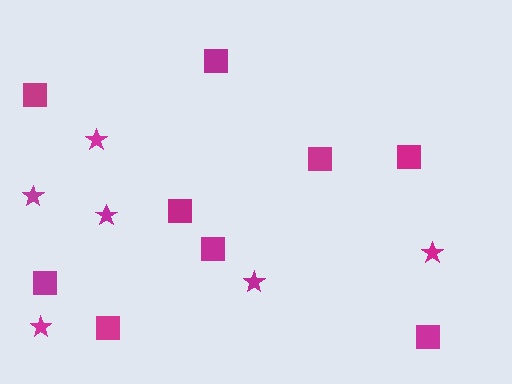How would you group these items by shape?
There are 2 groups: one group of squares (9) and one group of stars (6).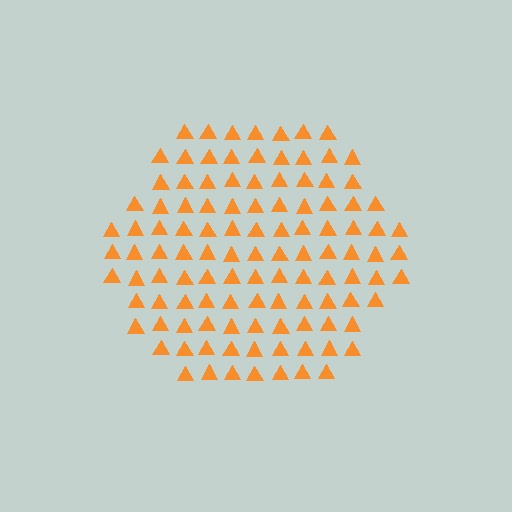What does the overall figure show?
The overall figure shows a hexagon.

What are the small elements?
The small elements are triangles.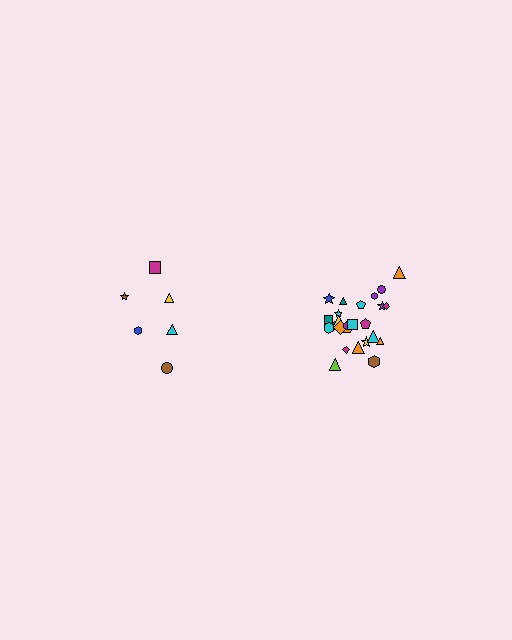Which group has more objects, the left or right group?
The right group.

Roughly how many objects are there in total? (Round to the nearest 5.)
Roughly 30 objects in total.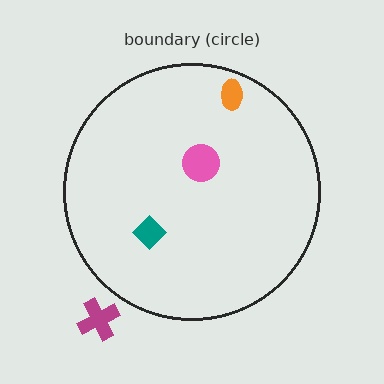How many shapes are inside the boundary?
3 inside, 1 outside.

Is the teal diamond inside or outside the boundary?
Inside.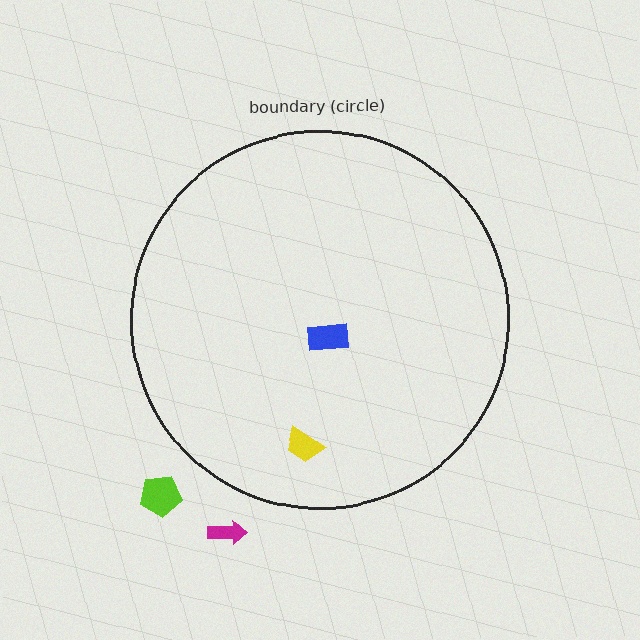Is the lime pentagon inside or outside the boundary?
Outside.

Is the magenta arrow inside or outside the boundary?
Outside.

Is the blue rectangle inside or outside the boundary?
Inside.